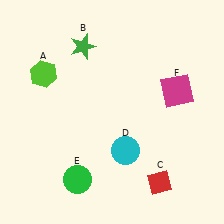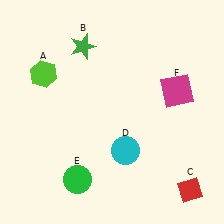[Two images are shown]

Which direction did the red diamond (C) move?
The red diamond (C) moved right.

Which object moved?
The red diamond (C) moved right.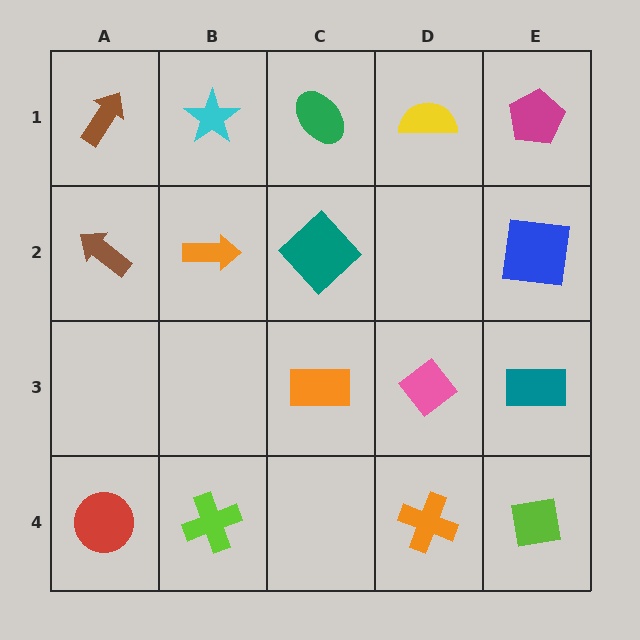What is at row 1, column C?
A green ellipse.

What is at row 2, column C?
A teal diamond.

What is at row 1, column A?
A brown arrow.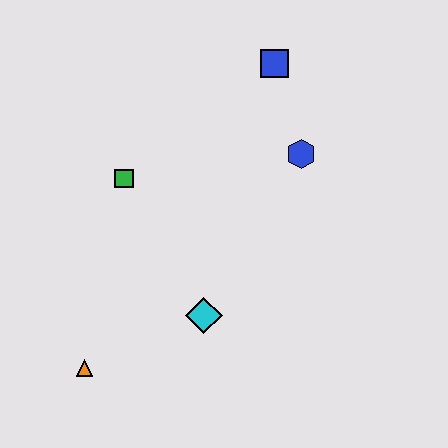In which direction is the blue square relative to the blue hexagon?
The blue square is above the blue hexagon.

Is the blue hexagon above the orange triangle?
Yes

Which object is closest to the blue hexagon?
The blue square is closest to the blue hexagon.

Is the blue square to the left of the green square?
No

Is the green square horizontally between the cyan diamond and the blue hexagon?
No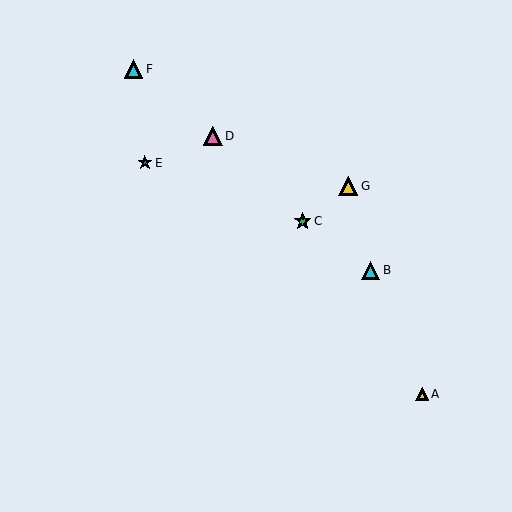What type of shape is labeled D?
Shape D is a pink triangle.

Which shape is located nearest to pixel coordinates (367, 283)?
The cyan triangle (labeled B) at (371, 270) is nearest to that location.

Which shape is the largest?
The pink triangle (labeled D) is the largest.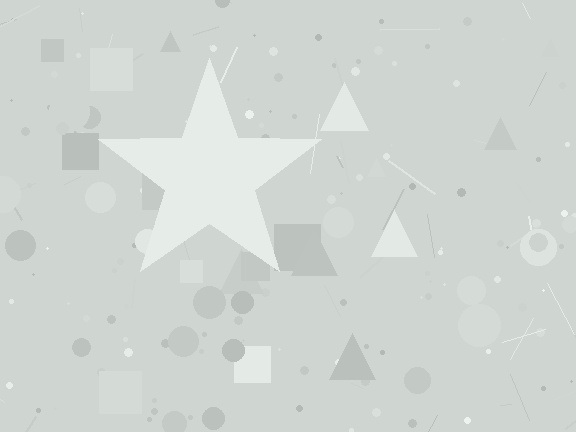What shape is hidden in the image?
A star is hidden in the image.